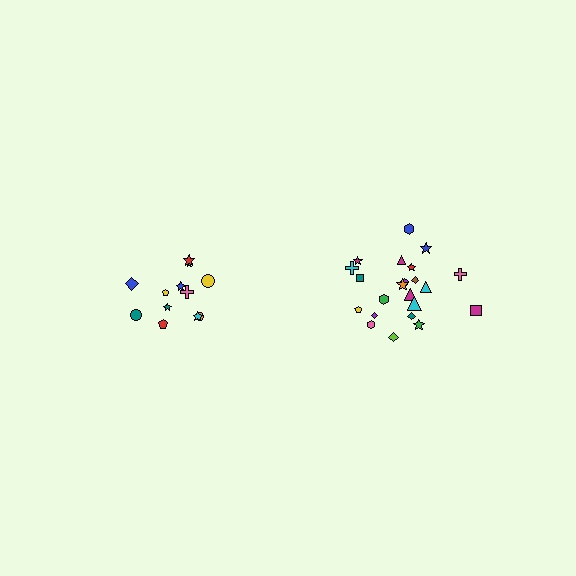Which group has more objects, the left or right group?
The right group.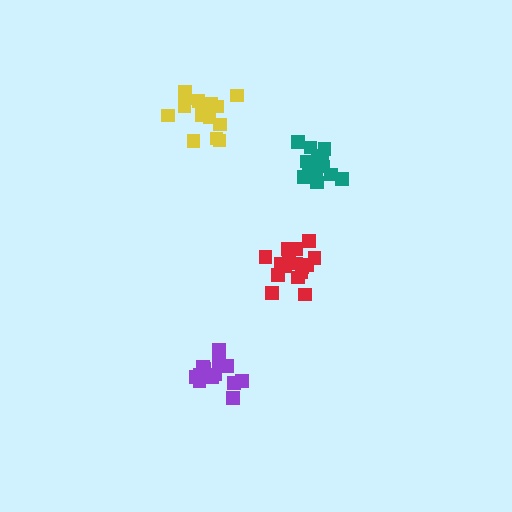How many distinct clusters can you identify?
There are 4 distinct clusters.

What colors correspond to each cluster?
The clusters are colored: yellow, red, purple, teal.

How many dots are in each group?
Group 1: 15 dots, Group 2: 16 dots, Group 3: 13 dots, Group 4: 13 dots (57 total).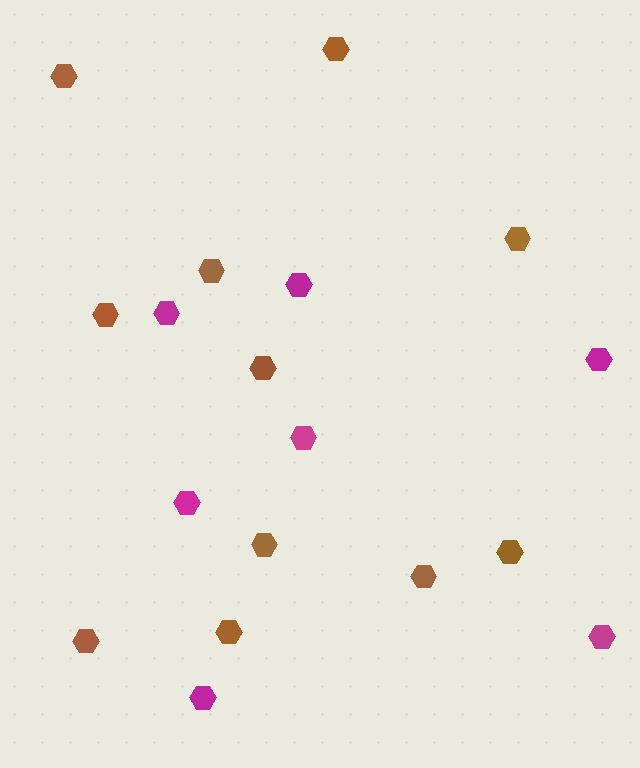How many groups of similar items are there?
There are 2 groups: one group of brown hexagons (11) and one group of magenta hexagons (7).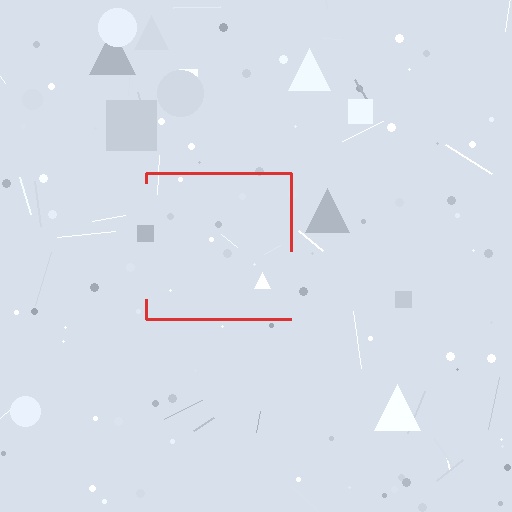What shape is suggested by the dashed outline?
The dashed outline suggests a square.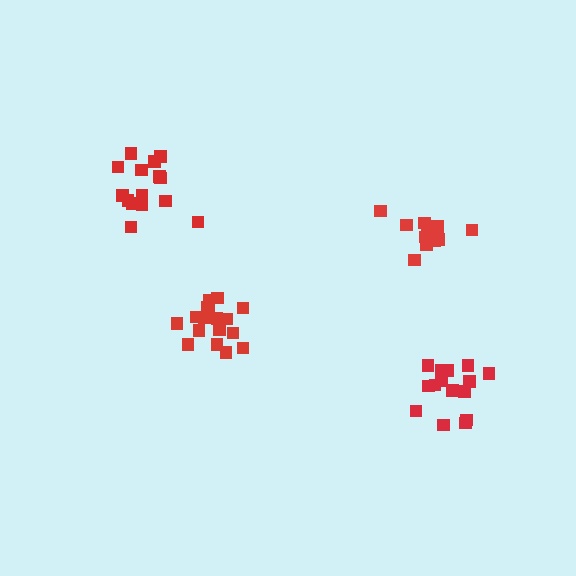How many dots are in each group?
Group 1: 15 dots, Group 2: 18 dots, Group 3: 12 dots, Group 4: 15 dots (60 total).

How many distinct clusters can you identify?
There are 4 distinct clusters.